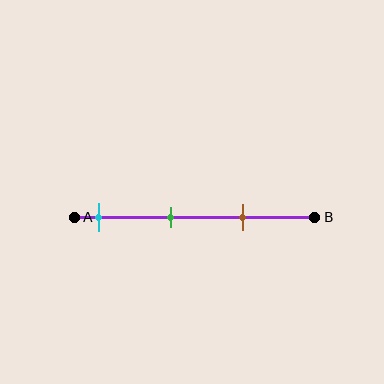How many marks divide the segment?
There are 3 marks dividing the segment.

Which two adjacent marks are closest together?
The green and brown marks are the closest adjacent pair.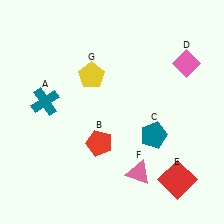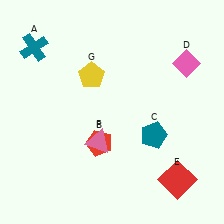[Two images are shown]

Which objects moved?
The objects that moved are: the teal cross (A), the pink triangle (F).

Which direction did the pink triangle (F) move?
The pink triangle (F) moved left.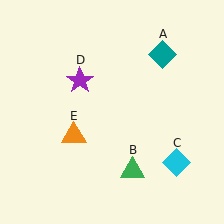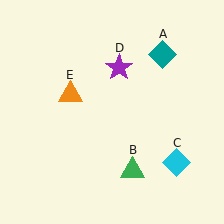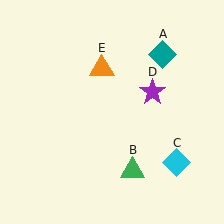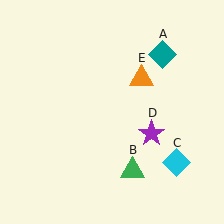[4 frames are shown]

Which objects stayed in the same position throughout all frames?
Teal diamond (object A) and green triangle (object B) and cyan diamond (object C) remained stationary.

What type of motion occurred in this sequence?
The purple star (object D), orange triangle (object E) rotated clockwise around the center of the scene.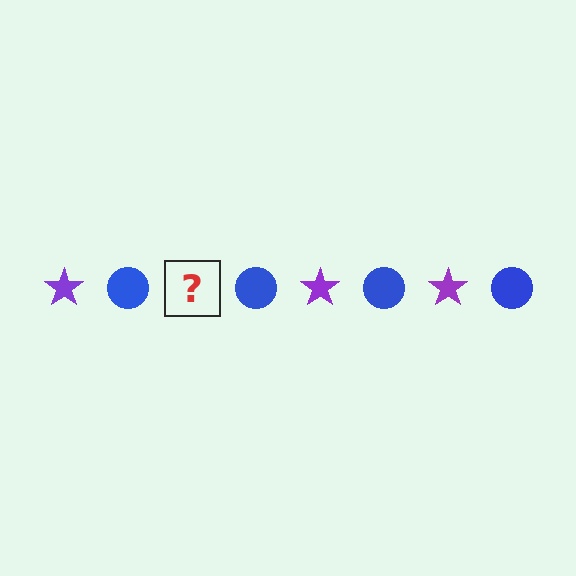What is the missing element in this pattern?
The missing element is a purple star.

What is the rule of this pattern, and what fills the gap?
The rule is that the pattern alternates between purple star and blue circle. The gap should be filled with a purple star.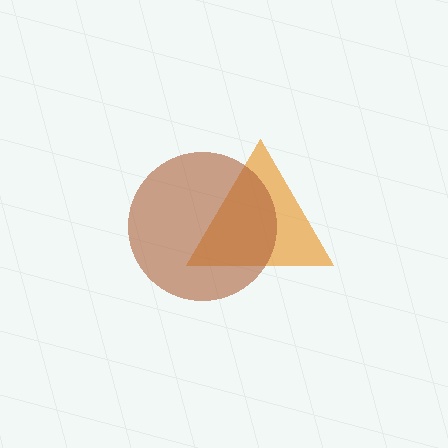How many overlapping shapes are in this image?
There are 2 overlapping shapes in the image.